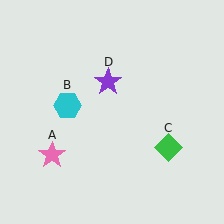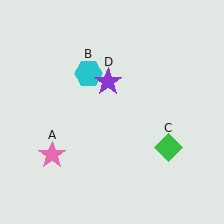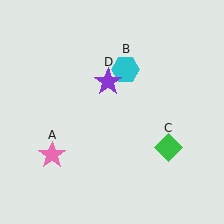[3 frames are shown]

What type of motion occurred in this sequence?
The cyan hexagon (object B) rotated clockwise around the center of the scene.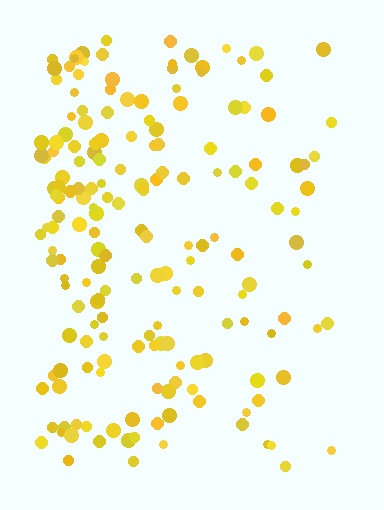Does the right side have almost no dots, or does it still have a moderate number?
Still a moderate number, just noticeably fewer than the left.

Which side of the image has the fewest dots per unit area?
The right.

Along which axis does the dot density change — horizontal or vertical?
Horizontal.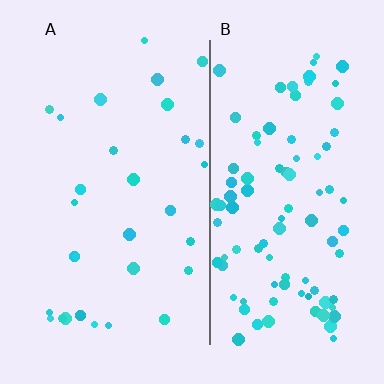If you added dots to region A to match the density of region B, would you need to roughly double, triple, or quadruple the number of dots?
Approximately triple.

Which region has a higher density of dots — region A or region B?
B (the right).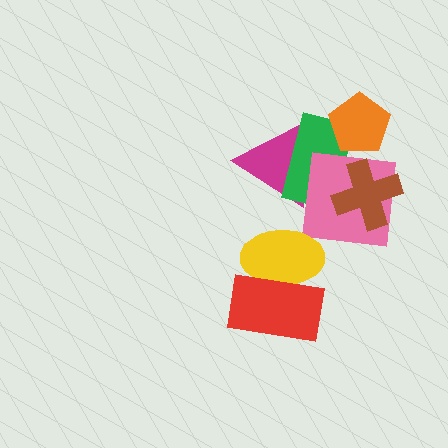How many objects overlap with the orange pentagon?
1 object overlaps with the orange pentagon.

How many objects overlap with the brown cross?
2 objects overlap with the brown cross.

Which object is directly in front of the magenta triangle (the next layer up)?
The green rectangle is directly in front of the magenta triangle.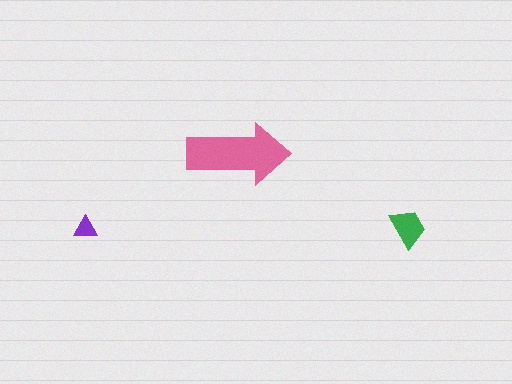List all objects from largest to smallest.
The pink arrow, the green trapezoid, the purple triangle.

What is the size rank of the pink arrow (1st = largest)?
1st.